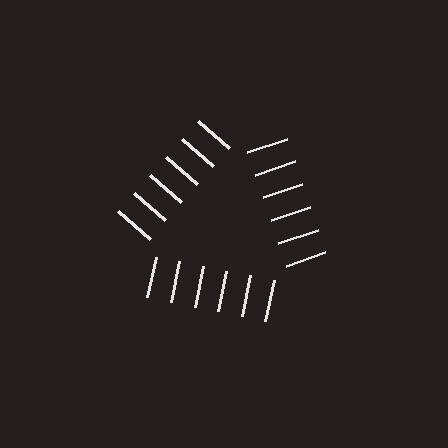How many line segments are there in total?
18 — 6 along each of the 3 edges.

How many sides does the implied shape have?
3 sides — the line-ends trace a triangle.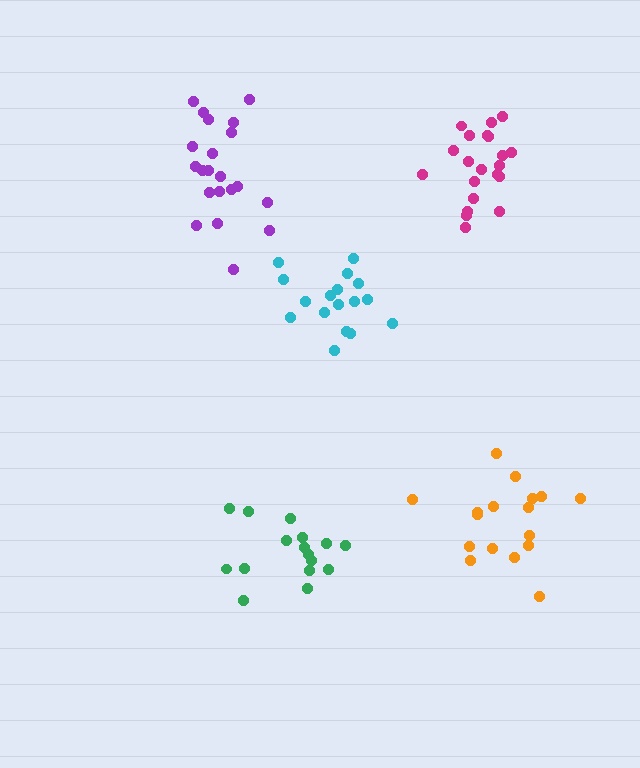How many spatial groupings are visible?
There are 5 spatial groupings.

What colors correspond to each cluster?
The clusters are colored: purple, magenta, orange, green, cyan.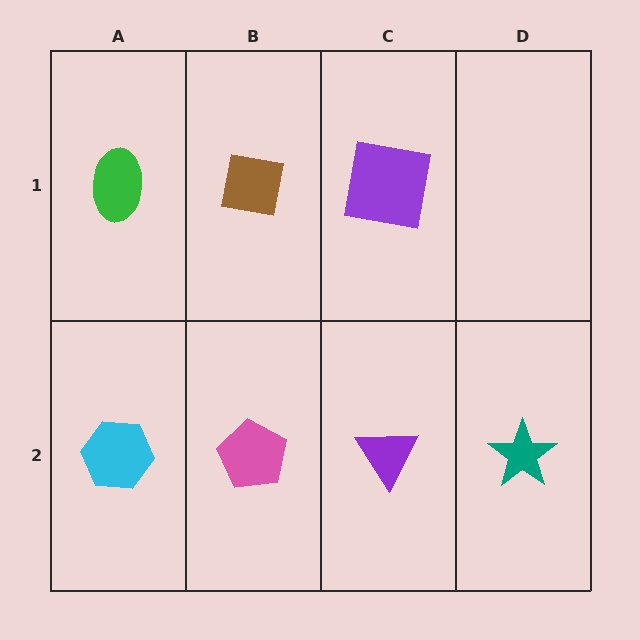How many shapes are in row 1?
3 shapes.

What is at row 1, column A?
A green ellipse.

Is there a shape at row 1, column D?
No, that cell is empty.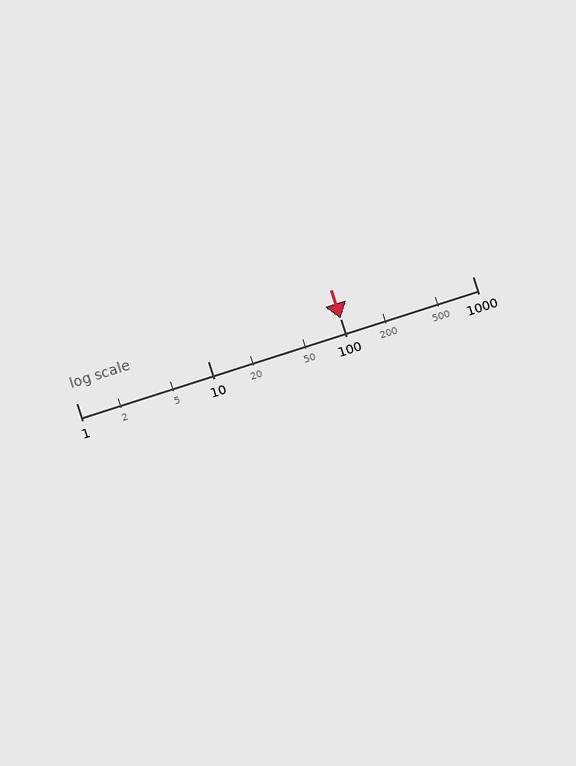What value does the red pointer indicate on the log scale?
The pointer indicates approximately 100.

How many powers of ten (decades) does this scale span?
The scale spans 3 decades, from 1 to 1000.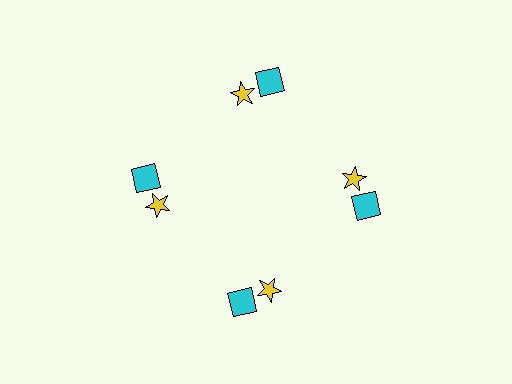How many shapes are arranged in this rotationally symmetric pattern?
There are 8 shapes, arranged in 4 groups of 2.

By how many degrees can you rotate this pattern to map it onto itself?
The pattern maps onto itself every 90 degrees of rotation.